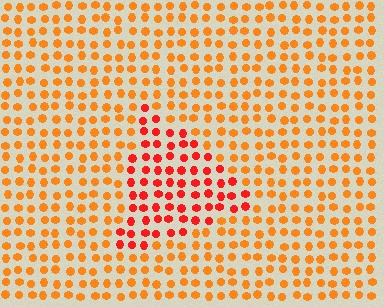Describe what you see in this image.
The image is filled with small orange elements in a uniform arrangement. A triangle-shaped region is visible where the elements are tinted to a slightly different hue, forming a subtle color boundary.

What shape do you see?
I see a triangle.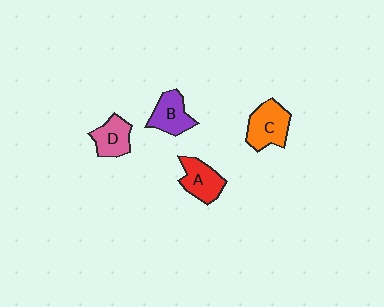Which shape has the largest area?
Shape C (orange).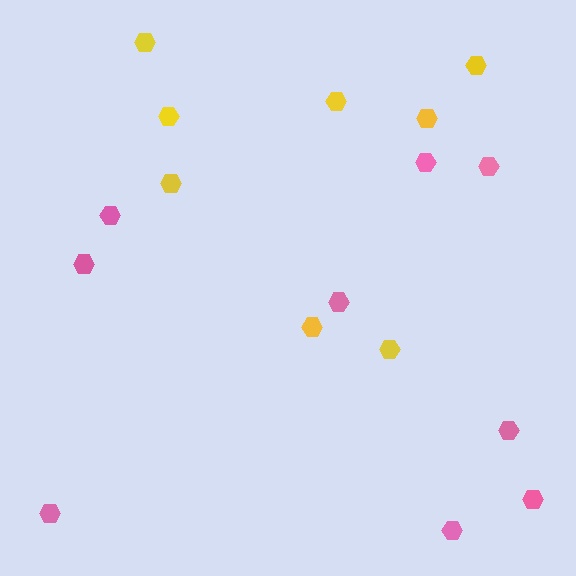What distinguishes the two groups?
There are 2 groups: one group of pink hexagons (9) and one group of yellow hexagons (8).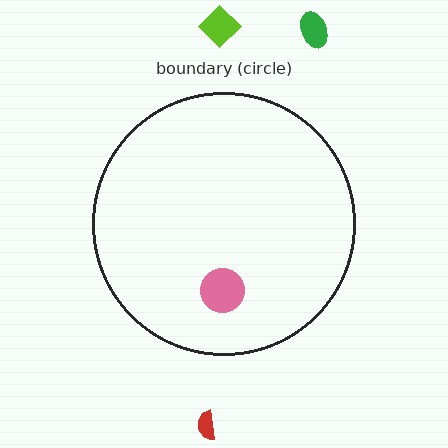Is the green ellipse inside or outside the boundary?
Outside.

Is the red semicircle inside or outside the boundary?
Outside.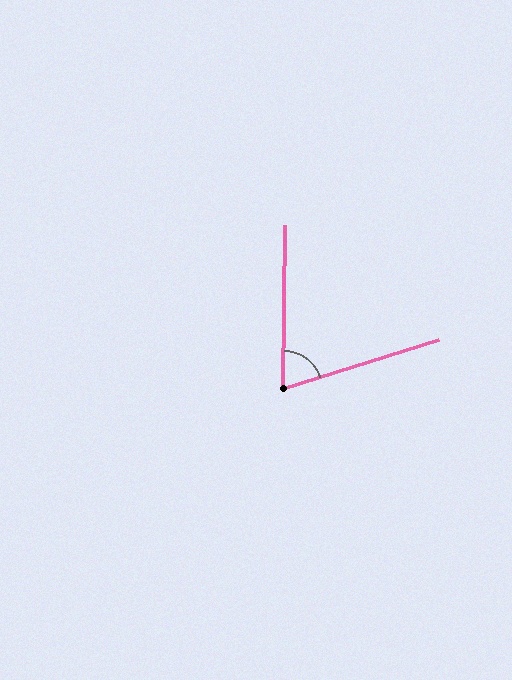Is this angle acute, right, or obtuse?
It is acute.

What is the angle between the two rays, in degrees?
Approximately 72 degrees.